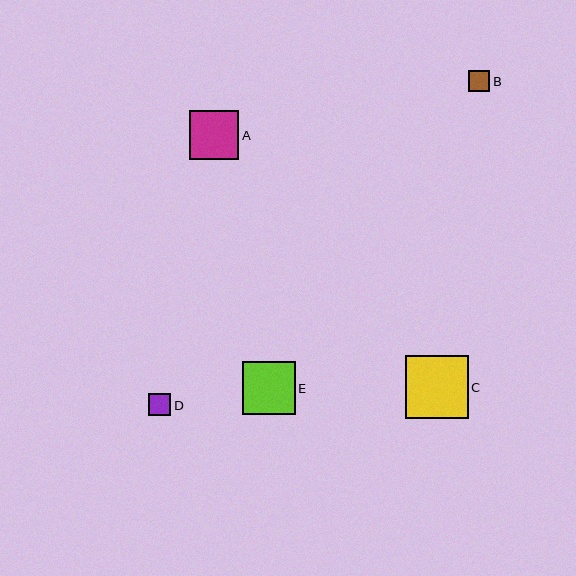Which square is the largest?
Square C is the largest with a size of approximately 63 pixels.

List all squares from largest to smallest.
From largest to smallest: C, E, A, D, B.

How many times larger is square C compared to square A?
Square C is approximately 1.3 times the size of square A.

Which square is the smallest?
Square B is the smallest with a size of approximately 21 pixels.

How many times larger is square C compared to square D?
Square C is approximately 2.9 times the size of square D.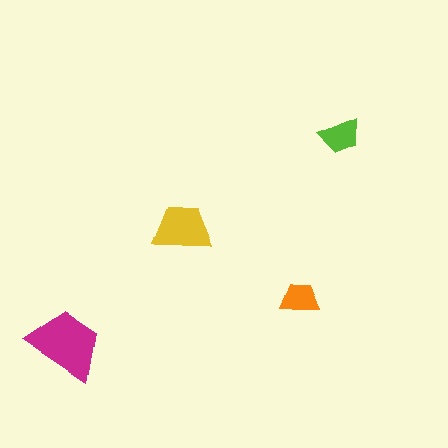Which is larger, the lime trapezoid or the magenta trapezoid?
The magenta one.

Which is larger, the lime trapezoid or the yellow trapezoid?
The yellow one.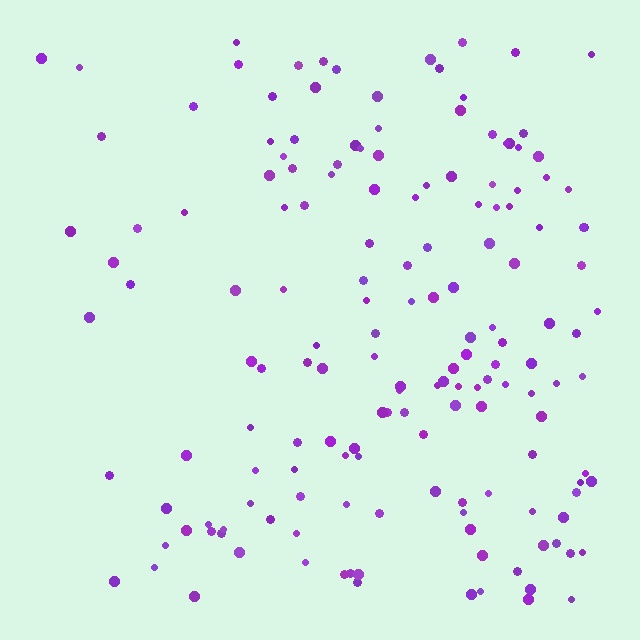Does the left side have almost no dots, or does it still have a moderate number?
Still a moderate number, just noticeably fewer than the right.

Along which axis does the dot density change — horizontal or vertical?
Horizontal.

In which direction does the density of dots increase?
From left to right, with the right side densest.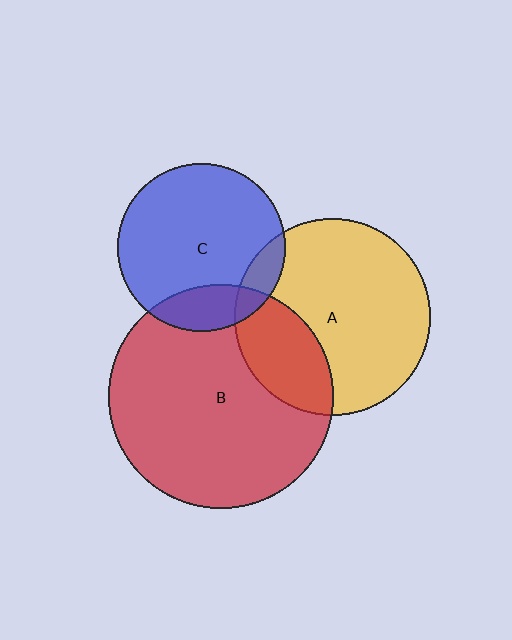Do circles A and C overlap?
Yes.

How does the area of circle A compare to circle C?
Approximately 1.4 times.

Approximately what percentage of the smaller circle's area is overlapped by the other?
Approximately 10%.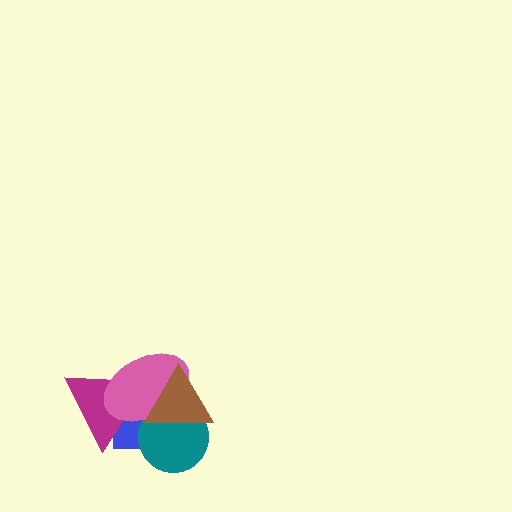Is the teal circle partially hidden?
Yes, it is partially covered by another shape.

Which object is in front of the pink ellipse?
The brown triangle is in front of the pink ellipse.